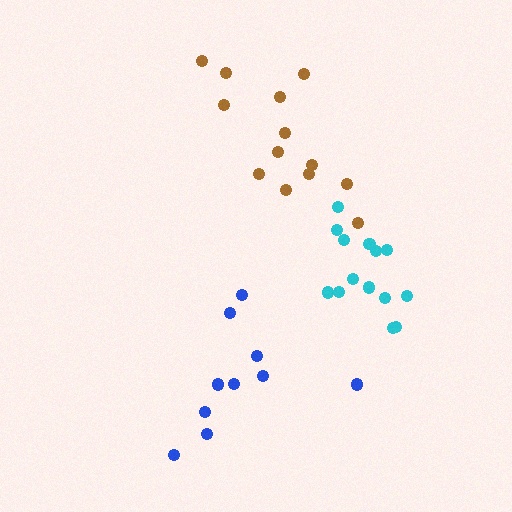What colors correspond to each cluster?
The clusters are colored: brown, blue, cyan.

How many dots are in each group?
Group 1: 13 dots, Group 2: 10 dots, Group 3: 14 dots (37 total).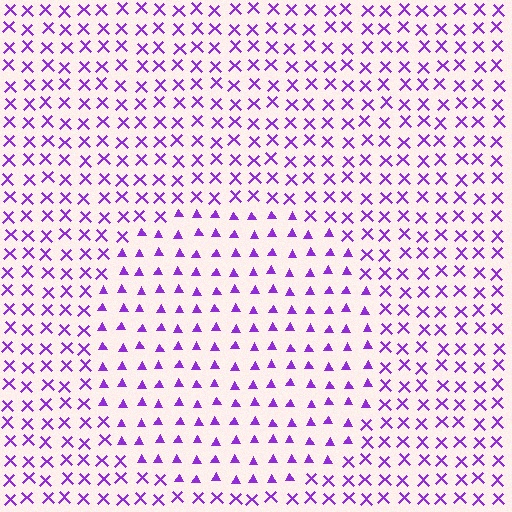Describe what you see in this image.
The image is filled with small purple elements arranged in a uniform grid. A circle-shaped region contains triangles, while the surrounding area contains X marks. The boundary is defined purely by the change in element shape.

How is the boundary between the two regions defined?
The boundary is defined by a change in element shape: triangles inside vs. X marks outside. All elements share the same color and spacing.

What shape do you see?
I see a circle.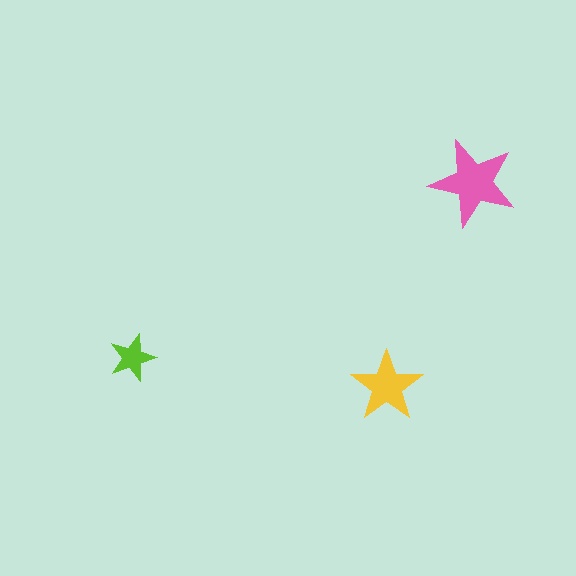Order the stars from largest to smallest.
the pink one, the yellow one, the lime one.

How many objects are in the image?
There are 3 objects in the image.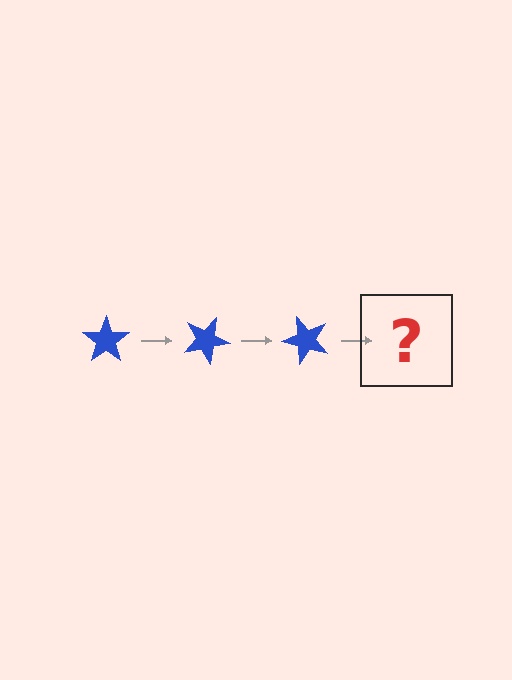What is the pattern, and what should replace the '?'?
The pattern is that the star rotates 25 degrees each step. The '?' should be a blue star rotated 75 degrees.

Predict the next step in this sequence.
The next step is a blue star rotated 75 degrees.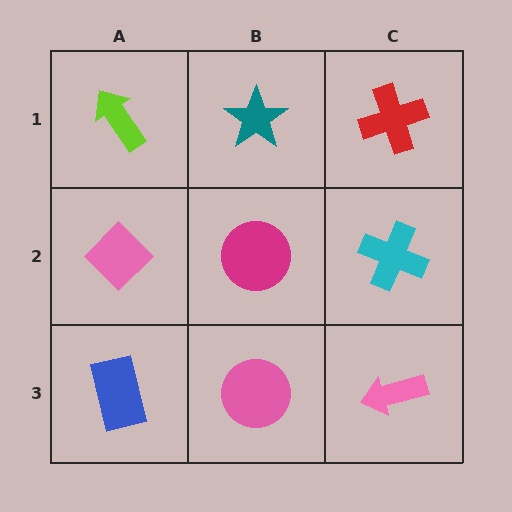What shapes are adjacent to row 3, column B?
A magenta circle (row 2, column B), a blue rectangle (row 3, column A), a pink arrow (row 3, column C).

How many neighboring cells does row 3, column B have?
3.